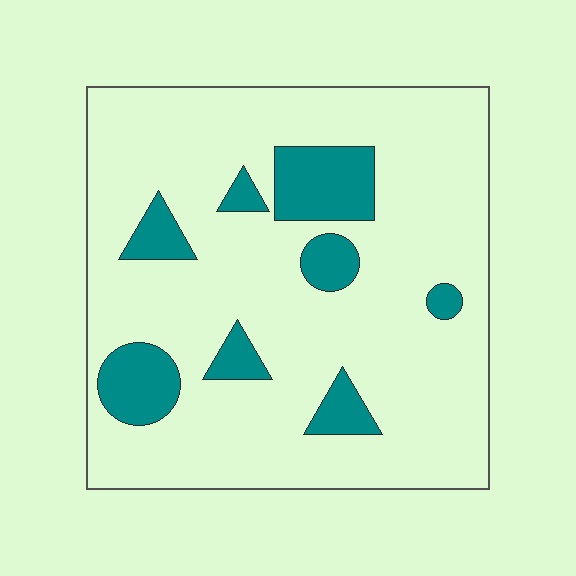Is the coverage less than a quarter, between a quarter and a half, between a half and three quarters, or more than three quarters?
Less than a quarter.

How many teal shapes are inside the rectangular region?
8.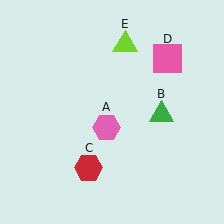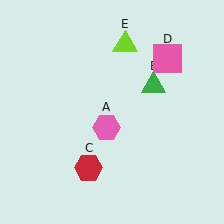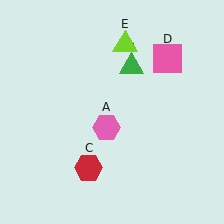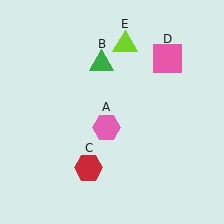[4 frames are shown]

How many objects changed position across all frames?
1 object changed position: green triangle (object B).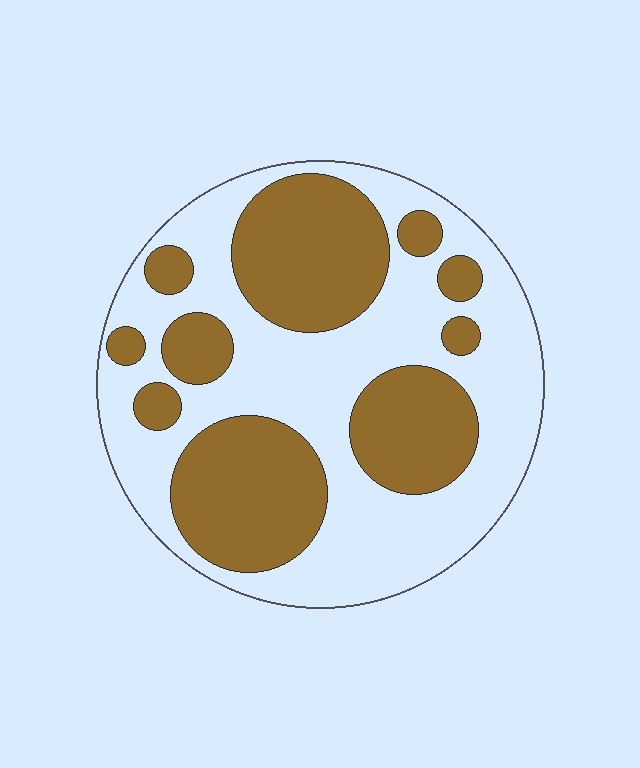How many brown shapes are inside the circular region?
10.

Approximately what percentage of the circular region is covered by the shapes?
Approximately 40%.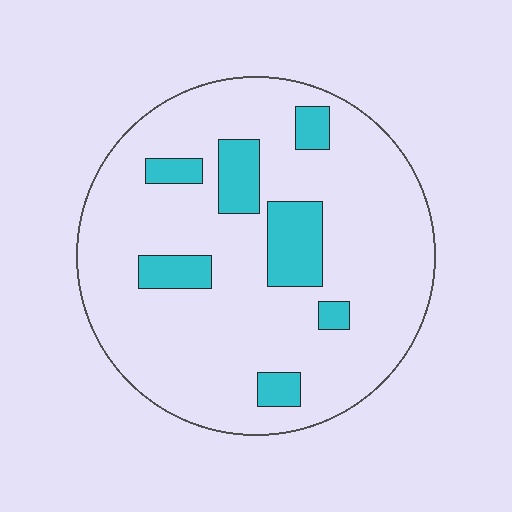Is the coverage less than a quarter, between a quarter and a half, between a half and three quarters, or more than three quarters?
Less than a quarter.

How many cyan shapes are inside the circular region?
7.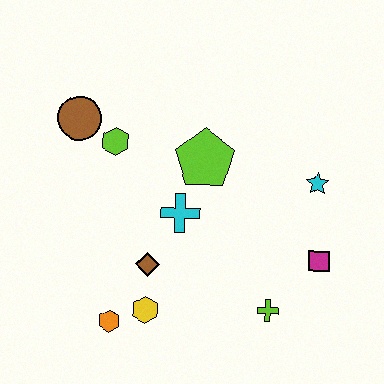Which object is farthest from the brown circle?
The magenta square is farthest from the brown circle.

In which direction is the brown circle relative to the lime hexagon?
The brown circle is to the left of the lime hexagon.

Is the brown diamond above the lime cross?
Yes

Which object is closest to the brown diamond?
The yellow hexagon is closest to the brown diamond.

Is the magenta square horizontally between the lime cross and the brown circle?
No